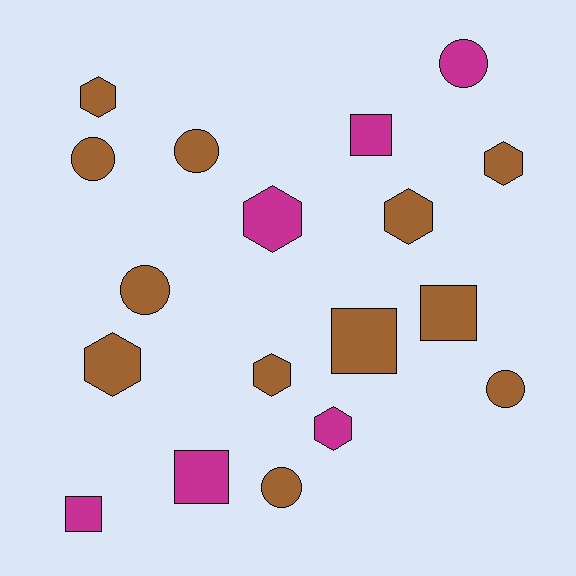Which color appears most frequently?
Brown, with 12 objects.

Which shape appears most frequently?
Hexagon, with 7 objects.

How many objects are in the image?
There are 18 objects.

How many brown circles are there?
There are 5 brown circles.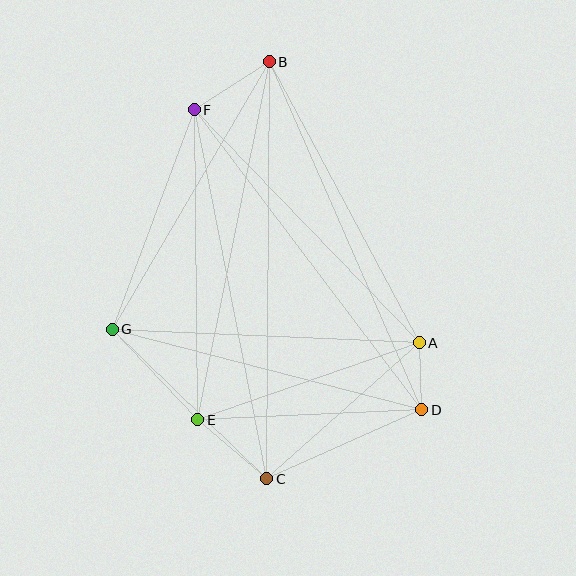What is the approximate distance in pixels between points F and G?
The distance between F and G is approximately 234 pixels.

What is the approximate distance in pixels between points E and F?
The distance between E and F is approximately 310 pixels.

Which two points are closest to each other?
Points A and D are closest to each other.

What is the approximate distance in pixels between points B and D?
The distance between B and D is approximately 380 pixels.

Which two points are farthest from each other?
Points B and C are farthest from each other.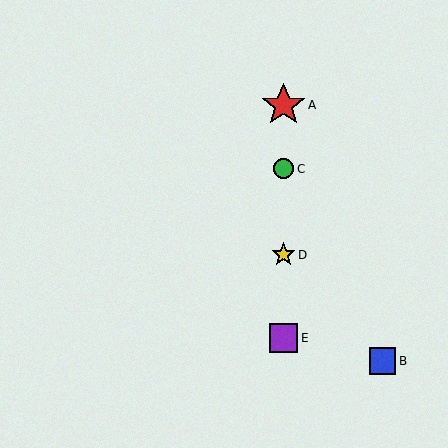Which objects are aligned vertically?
Objects A, C, D, E are aligned vertically.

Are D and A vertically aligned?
Yes, both are at x≈283.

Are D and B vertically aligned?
No, D is at x≈283 and B is at x≈382.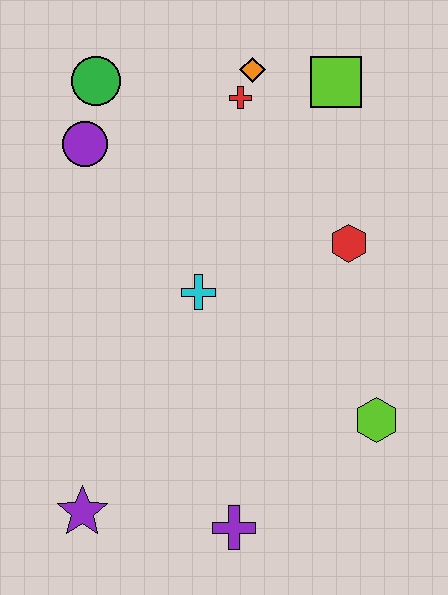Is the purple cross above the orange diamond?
No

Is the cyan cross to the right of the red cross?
No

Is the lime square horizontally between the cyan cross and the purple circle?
No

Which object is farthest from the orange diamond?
The purple star is farthest from the orange diamond.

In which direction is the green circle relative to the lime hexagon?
The green circle is above the lime hexagon.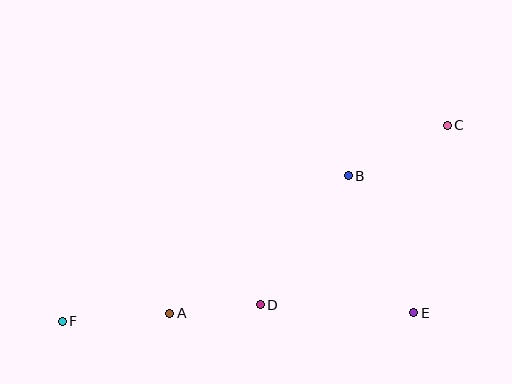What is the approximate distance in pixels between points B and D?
The distance between B and D is approximately 156 pixels.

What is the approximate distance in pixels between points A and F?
The distance between A and F is approximately 108 pixels.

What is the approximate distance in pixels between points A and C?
The distance between A and C is approximately 335 pixels.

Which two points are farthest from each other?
Points C and F are farthest from each other.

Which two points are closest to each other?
Points A and D are closest to each other.